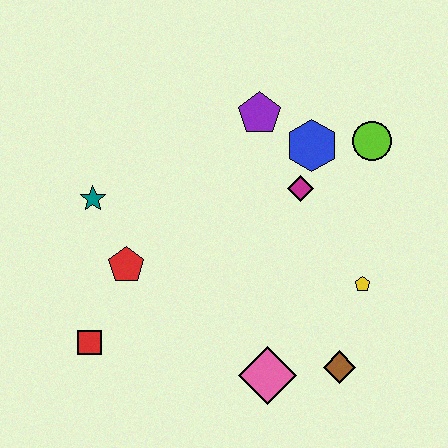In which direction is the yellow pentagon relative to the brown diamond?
The yellow pentagon is above the brown diamond.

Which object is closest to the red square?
The red pentagon is closest to the red square.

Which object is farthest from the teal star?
The brown diamond is farthest from the teal star.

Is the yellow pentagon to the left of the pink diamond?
No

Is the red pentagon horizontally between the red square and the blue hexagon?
Yes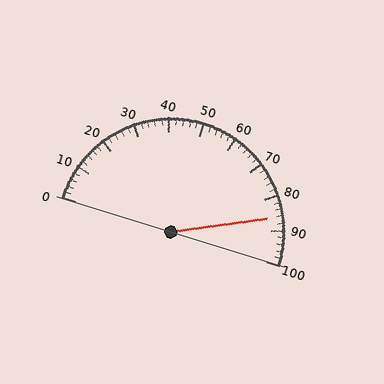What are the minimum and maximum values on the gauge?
The gauge ranges from 0 to 100.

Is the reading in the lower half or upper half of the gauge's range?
The reading is in the upper half of the range (0 to 100).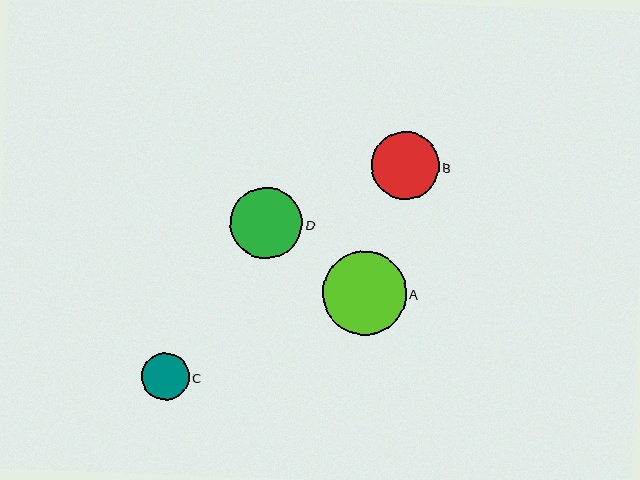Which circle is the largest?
Circle A is the largest with a size of approximately 84 pixels.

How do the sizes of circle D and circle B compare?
Circle D and circle B are approximately the same size.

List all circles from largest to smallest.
From largest to smallest: A, D, B, C.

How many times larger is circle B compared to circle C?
Circle B is approximately 1.4 times the size of circle C.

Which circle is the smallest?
Circle C is the smallest with a size of approximately 48 pixels.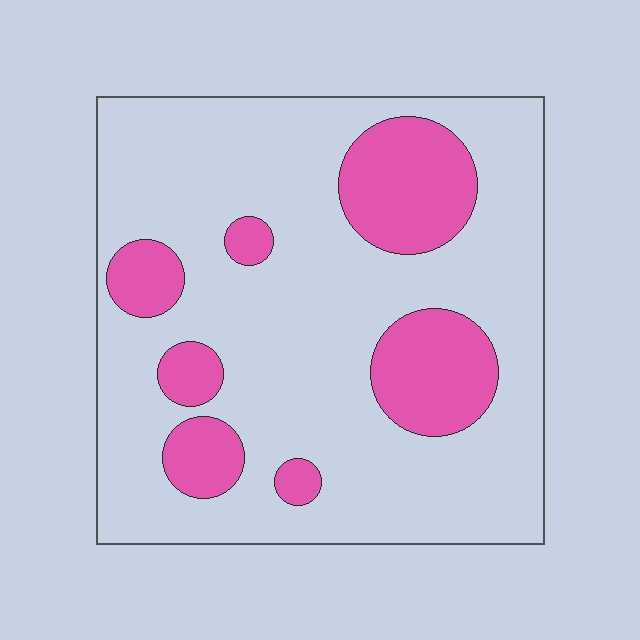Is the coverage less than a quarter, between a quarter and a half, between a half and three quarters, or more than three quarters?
Less than a quarter.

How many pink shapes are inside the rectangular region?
7.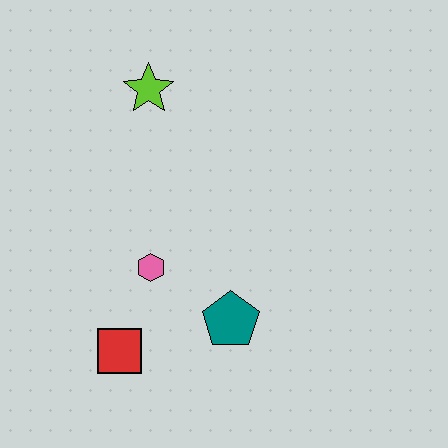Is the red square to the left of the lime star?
Yes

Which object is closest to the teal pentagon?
The pink hexagon is closest to the teal pentagon.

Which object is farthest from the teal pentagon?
The lime star is farthest from the teal pentagon.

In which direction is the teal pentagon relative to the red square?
The teal pentagon is to the right of the red square.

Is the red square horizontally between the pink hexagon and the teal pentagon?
No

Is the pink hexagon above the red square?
Yes